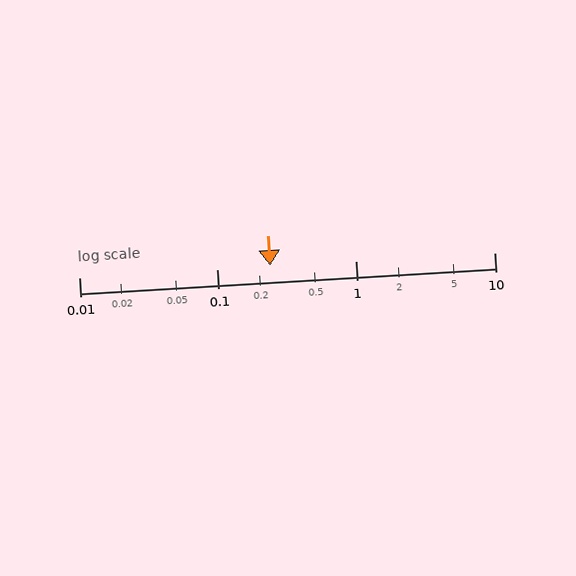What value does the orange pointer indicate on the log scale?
The pointer indicates approximately 0.24.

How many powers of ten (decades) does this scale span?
The scale spans 3 decades, from 0.01 to 10.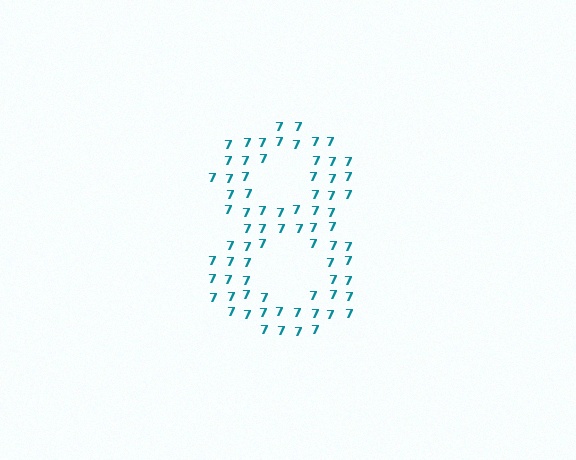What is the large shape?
The large shape is the digit 8.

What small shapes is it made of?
It is made of small digit 7's.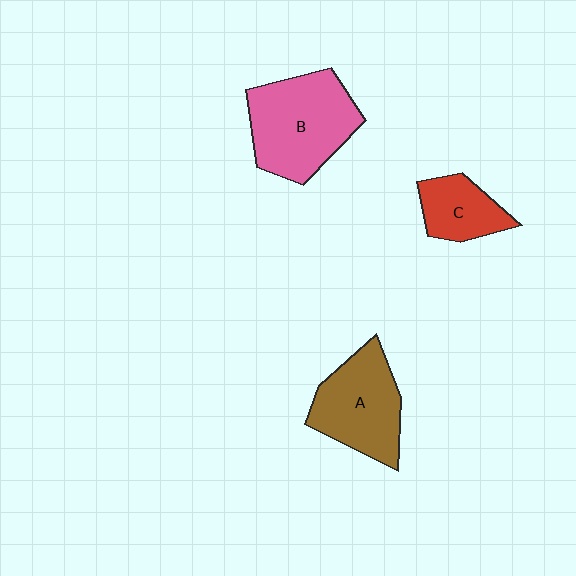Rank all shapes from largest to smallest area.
From largest to smallest: B (pink), A (brown), C (red).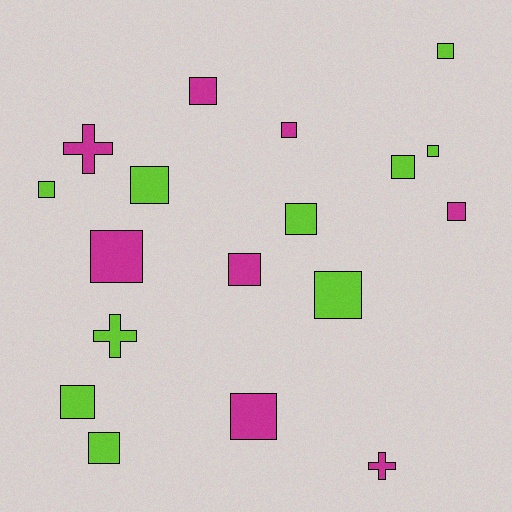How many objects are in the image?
There are 18 objects.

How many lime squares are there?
There are 9 lime squares.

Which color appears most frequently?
Lime, with 10 objects.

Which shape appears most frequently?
Square, with 15 objects.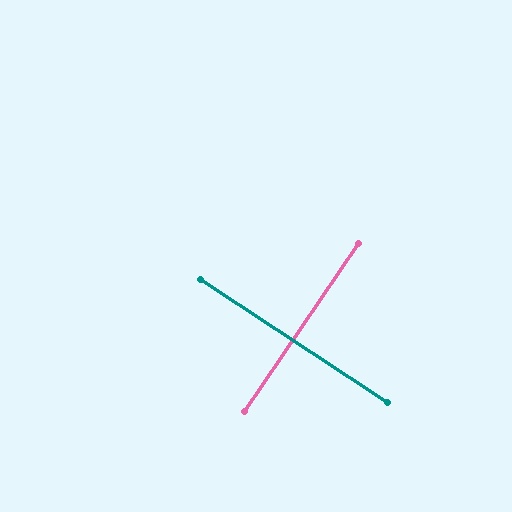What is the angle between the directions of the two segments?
Approximately 89 degrees.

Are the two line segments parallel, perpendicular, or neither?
Perpendicular — they meet at approximately 89°.